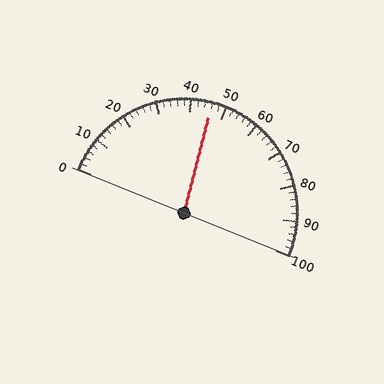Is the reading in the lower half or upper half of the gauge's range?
The reading is in the lower half of the range (0 to 100).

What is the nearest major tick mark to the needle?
The nearest major tick mark is 50.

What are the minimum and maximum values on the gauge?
The gauge ranges from 0 to 100.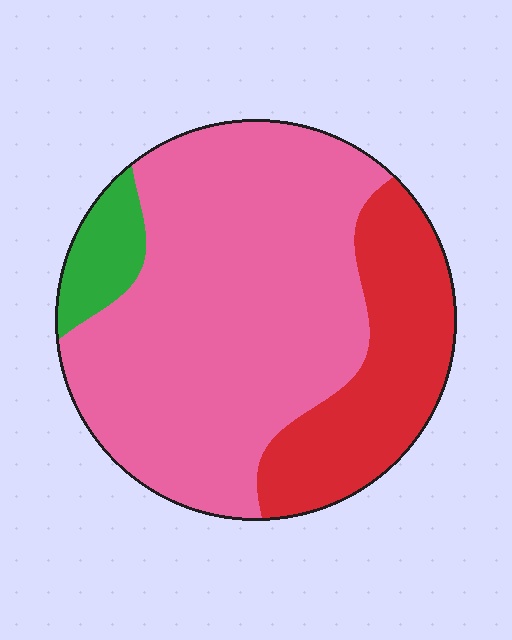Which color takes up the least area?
Green, at roughly 5%.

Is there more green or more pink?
Pink.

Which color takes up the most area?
Pink, at roughly 65%.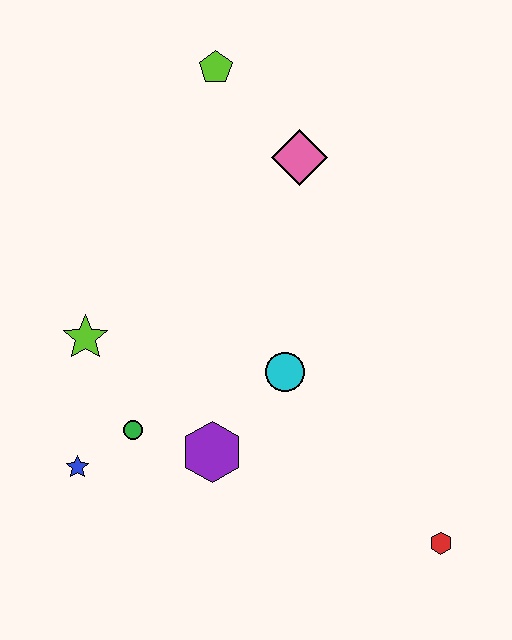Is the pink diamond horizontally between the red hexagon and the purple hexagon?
Yes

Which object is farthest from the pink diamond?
The red hexagon is farthest from the pink diamond.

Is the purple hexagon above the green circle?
No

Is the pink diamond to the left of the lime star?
No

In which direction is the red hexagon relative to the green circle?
The red hexagon is to the right of the green circle.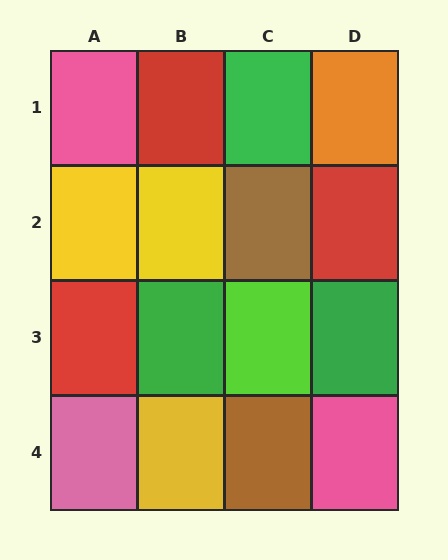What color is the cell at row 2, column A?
Yellow.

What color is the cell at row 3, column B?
Green.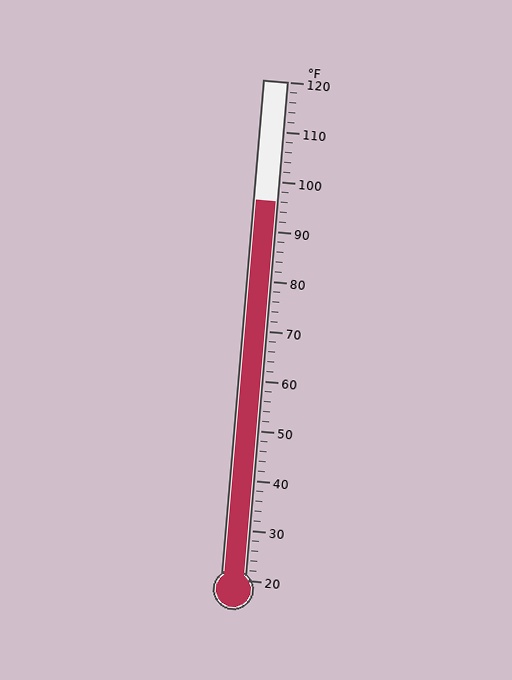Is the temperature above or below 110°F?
The temperature is below 110°F.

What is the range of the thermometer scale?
The thermometer scale ranges from 20°F to 120°F.